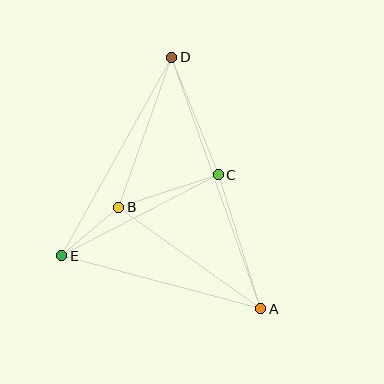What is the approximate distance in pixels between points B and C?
The distance between B and C is approximately 105 pixels.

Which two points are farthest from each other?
Points A and D are farthest from each other.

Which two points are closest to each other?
Points B and E are closest to each other.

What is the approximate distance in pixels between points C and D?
The distance between C and D is approximately 126 pixels.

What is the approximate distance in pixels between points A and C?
The distance between A and C is approximately 141 pixels.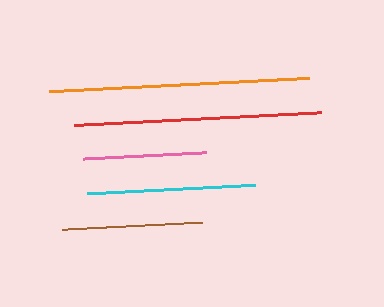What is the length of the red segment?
The red segment is approximately 248 pixels long.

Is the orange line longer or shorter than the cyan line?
The orange line is longer than the cyan line.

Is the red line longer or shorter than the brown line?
The red line is longer than the brown line.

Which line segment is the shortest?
The pink line is the shortest at approximately 122 pixels.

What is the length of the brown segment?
The brown segment is approximately 140 pixels long.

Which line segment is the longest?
The orange line is the longest at approximately 261 pixels.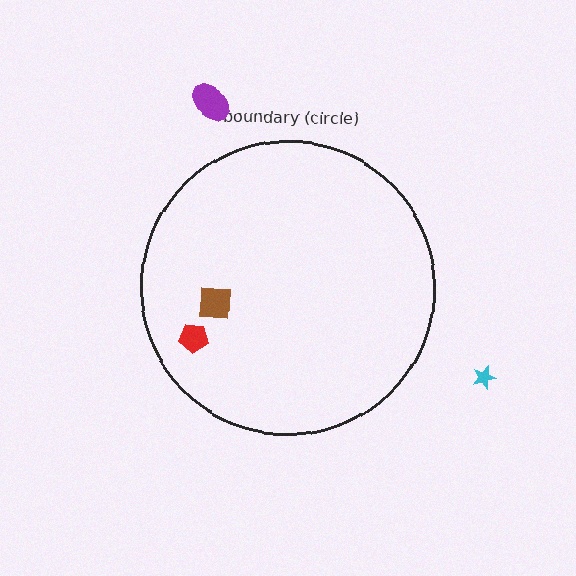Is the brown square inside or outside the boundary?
Inside.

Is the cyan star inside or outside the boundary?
Outside.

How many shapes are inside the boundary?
2 inside, 2 outside.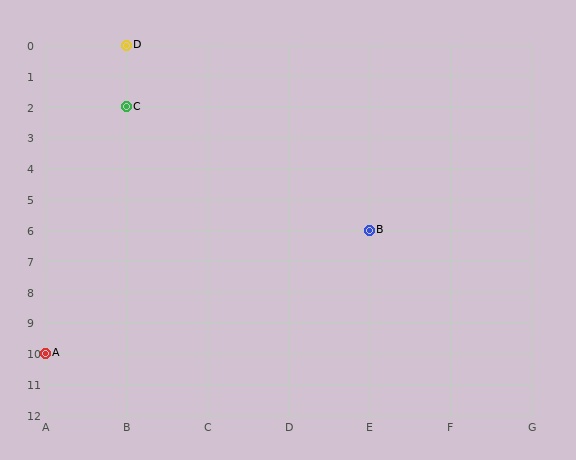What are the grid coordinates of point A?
Point A is at grid coordinates (A, 10).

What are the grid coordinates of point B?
Point B is at grid coordinates (E, 6).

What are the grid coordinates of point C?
Point C is at grid coordinates (B, 2).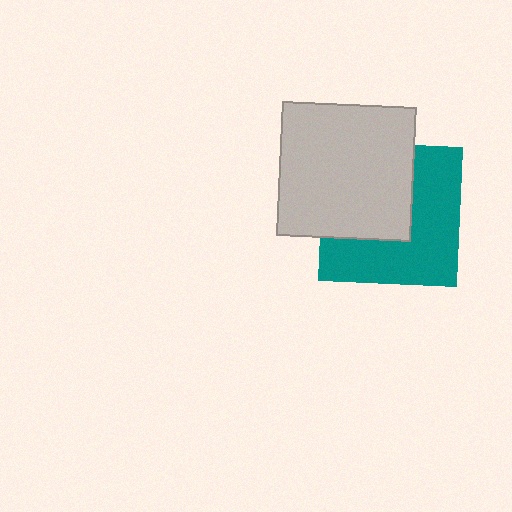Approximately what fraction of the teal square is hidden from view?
Roughly 46% of the teal square is hidden behind the light gray square.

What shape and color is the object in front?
The object in front is a light gray square.